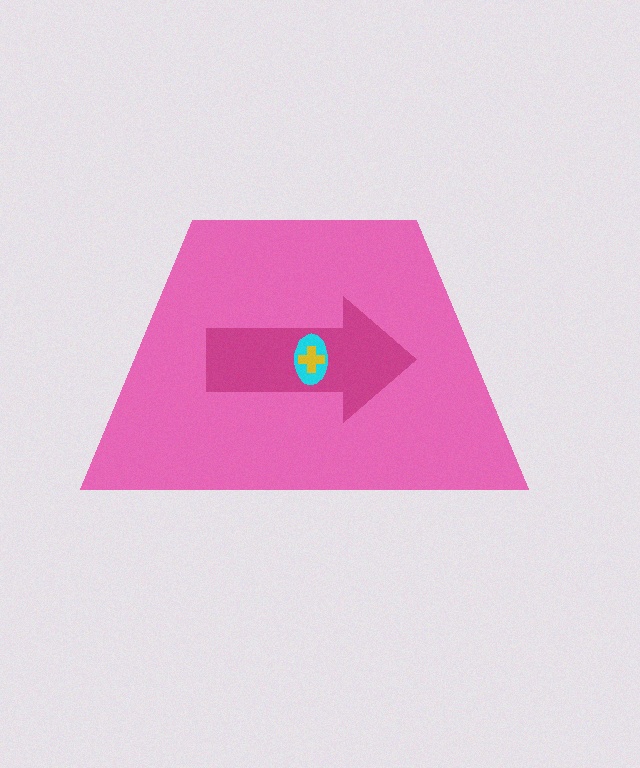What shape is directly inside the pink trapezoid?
The magenta arrow.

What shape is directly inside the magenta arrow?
The cyan ellipse.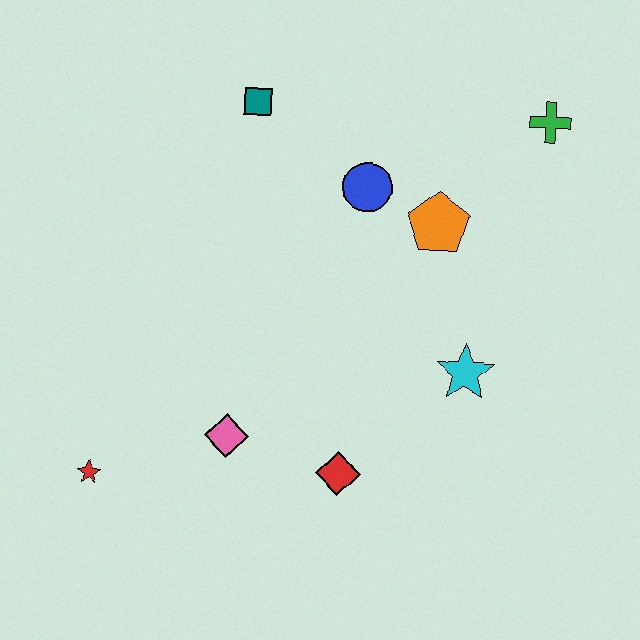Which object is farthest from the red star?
The green cross is farthest from the red star.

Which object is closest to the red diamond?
The pink diamond is closest to the red diamond.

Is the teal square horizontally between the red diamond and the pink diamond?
Yes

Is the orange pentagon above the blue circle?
No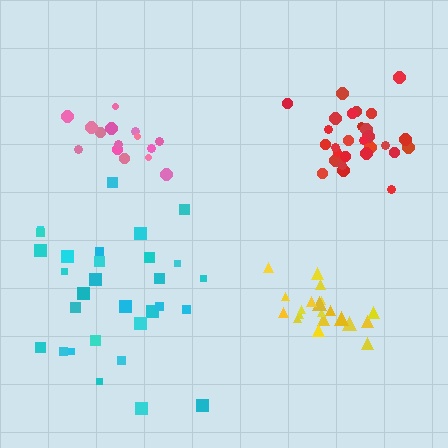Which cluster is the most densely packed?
Red.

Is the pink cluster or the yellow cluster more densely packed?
Yellow.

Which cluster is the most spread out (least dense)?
Cyan.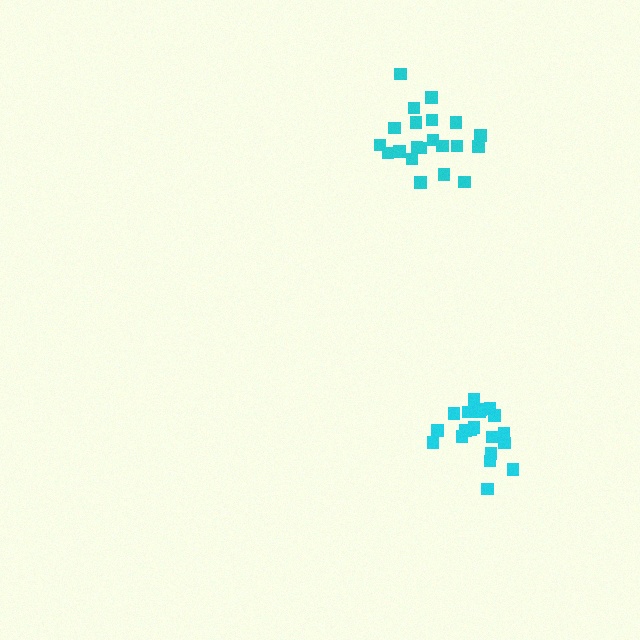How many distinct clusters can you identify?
There are 2 distinct clusters.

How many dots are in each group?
Group 1: 21 dots, Group 2: 21 dots (42 total).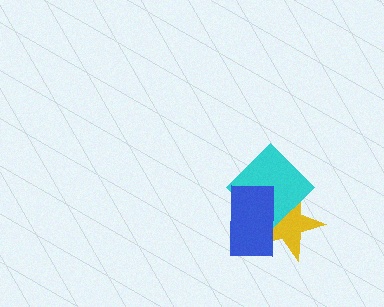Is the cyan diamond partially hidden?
Yes, it is partially covered by another shape.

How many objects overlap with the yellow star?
2 objects overlap with the yellow star.